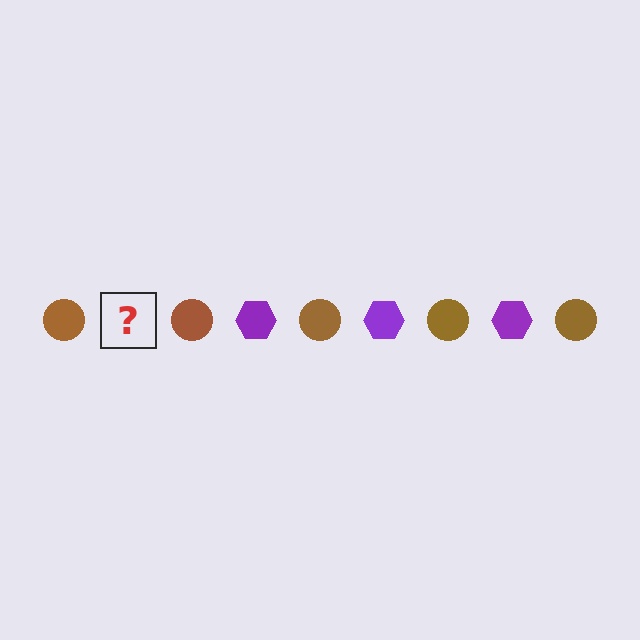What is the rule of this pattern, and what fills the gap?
The rule is that the pattern alternates between brown circle and purple hexagon. The gap should be filled with a purple hexagon.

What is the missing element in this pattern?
The missing element is a purple hexagon.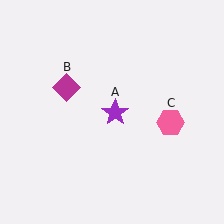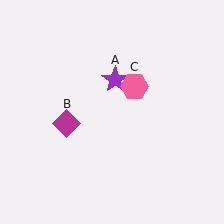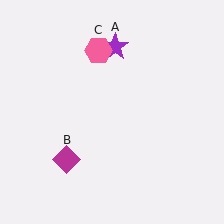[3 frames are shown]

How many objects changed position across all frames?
3 objects changed position: purple star (object A), magenta diamond (object B), pink hexagon (object C).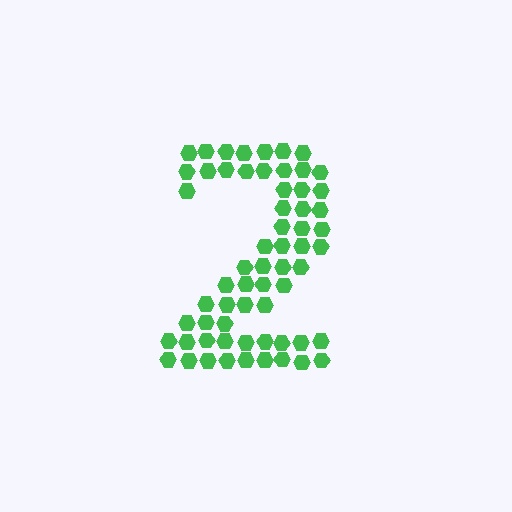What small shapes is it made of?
It is made of small hexagons.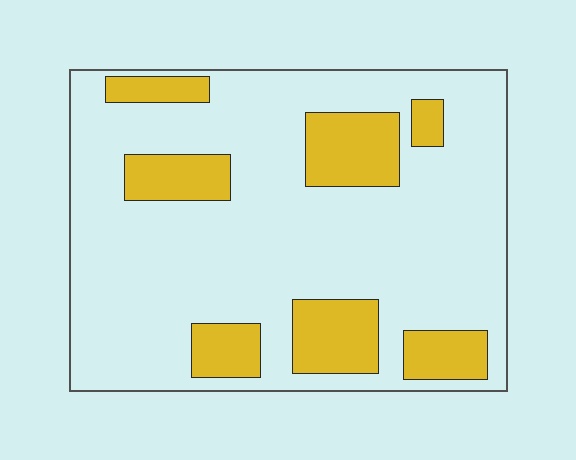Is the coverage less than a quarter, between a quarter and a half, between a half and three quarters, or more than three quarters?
Less than a quarter.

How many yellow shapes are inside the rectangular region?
7.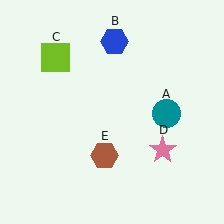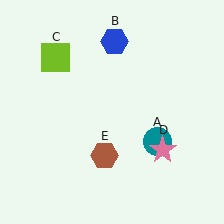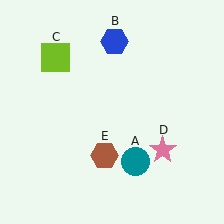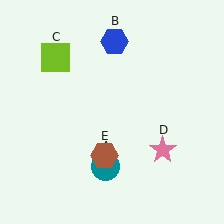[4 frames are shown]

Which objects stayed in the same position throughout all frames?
Blue hexagon (object B) and lime square (object C) and pink star (object D) and brown hexagon (object E) remained stationary.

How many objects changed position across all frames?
1 object changed position: teal circle (object A).